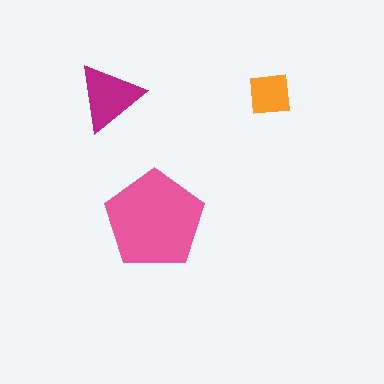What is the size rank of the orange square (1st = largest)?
3rd.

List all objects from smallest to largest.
The orange square, the magenta triangle, the pink pentagon.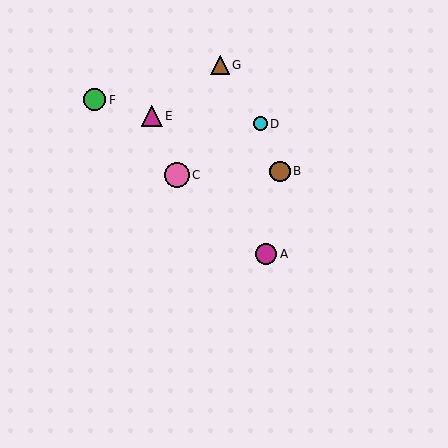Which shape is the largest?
The pink circle (labeled C) is the largest.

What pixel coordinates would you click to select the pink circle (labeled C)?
Click at (177, 175) to select the pink circle C.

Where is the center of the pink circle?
The center of the pink circle is at (177, 175).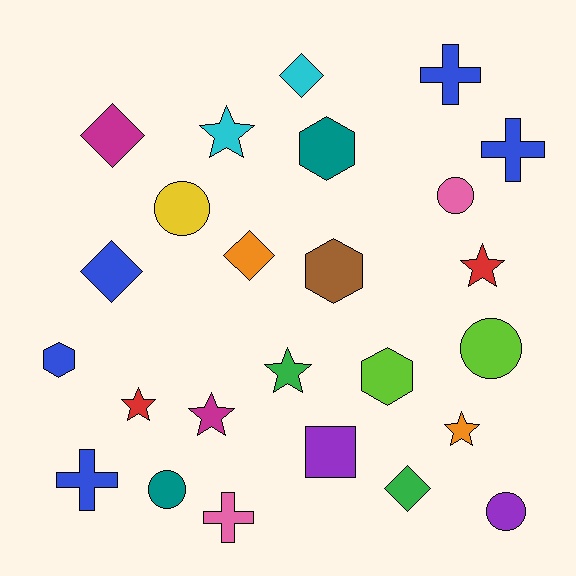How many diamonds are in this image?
There are 5 diamonds.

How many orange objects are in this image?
There are 2 orange objects.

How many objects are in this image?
There are 25 objects.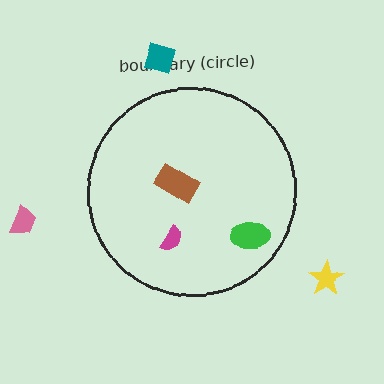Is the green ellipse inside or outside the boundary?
Inside.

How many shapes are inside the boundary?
3 inside, 3 outside.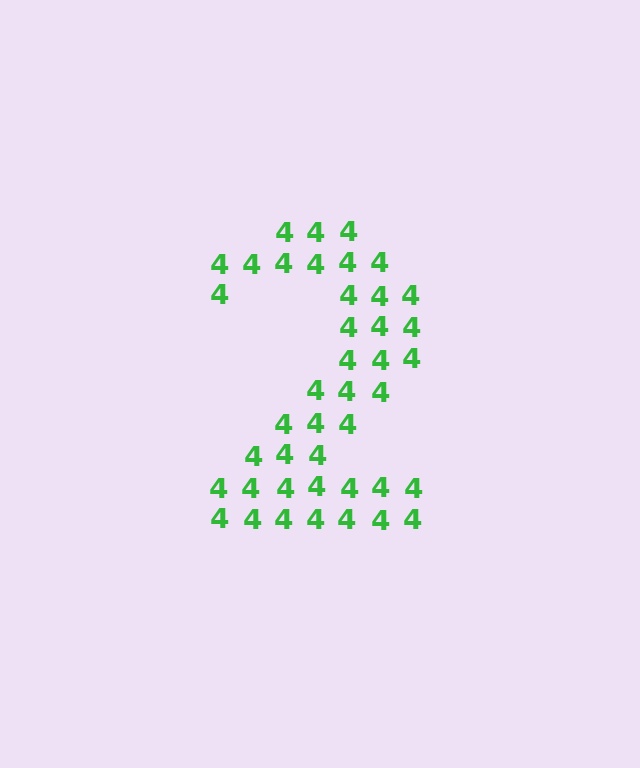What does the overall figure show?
The overall figure shows the digit 2.